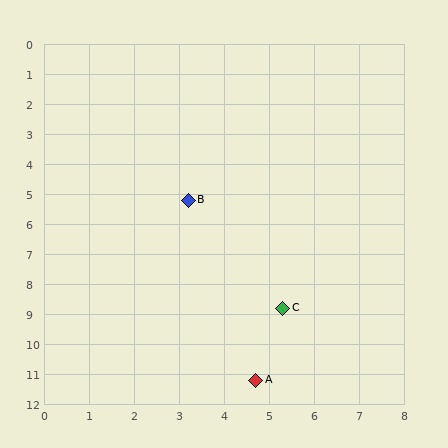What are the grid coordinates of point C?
Point C is at approximately (5.3, 8.8).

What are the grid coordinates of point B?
Point B is at approximately (3.2, 5.2).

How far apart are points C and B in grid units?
Points C and B are about 4.2 grid units apart.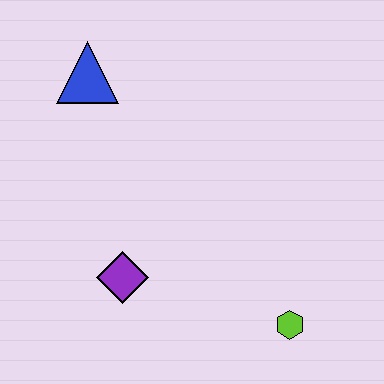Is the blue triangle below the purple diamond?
No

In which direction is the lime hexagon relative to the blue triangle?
The lime hexagon is below the blue triangle.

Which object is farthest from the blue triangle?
The lime hexagon is farthest from the blue triangle.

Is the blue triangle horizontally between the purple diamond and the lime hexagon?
No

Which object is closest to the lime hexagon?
The purple diamond is closest to the lime hexagon.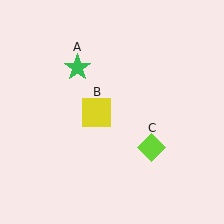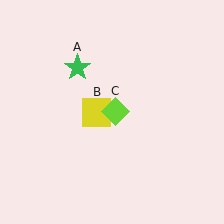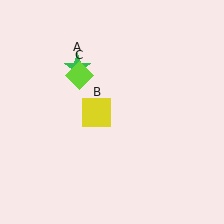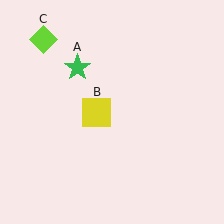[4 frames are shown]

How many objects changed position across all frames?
1 object changed position: lime diamond (object C).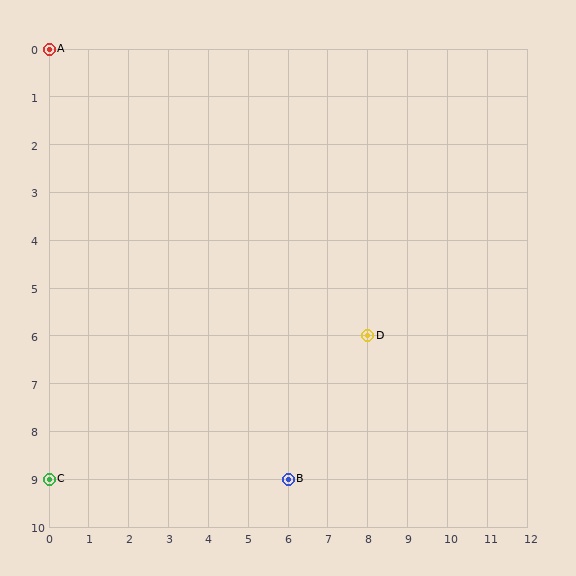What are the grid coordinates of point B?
Point B is at grid coordinates (6, 9).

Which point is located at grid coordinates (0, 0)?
Point A is at (0, 0).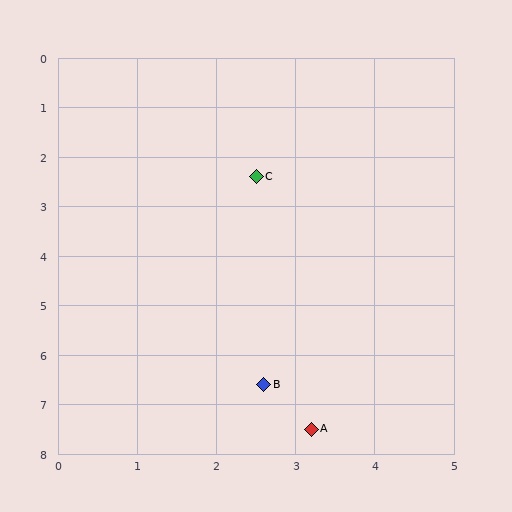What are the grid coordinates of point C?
Point C is at approximately (2.5, 2.4).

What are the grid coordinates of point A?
Point A is at approximately (3.2, 7.5).